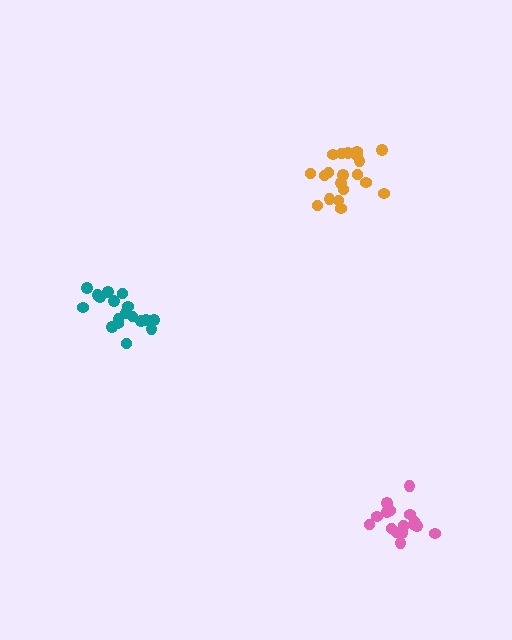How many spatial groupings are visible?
There are 3 spatial groupings.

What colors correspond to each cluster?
The clusters are colored: orange, teal, pink.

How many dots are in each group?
Group 1: 20 dots, Group 2: 18 dots, Group 3: 18 dots (56 total).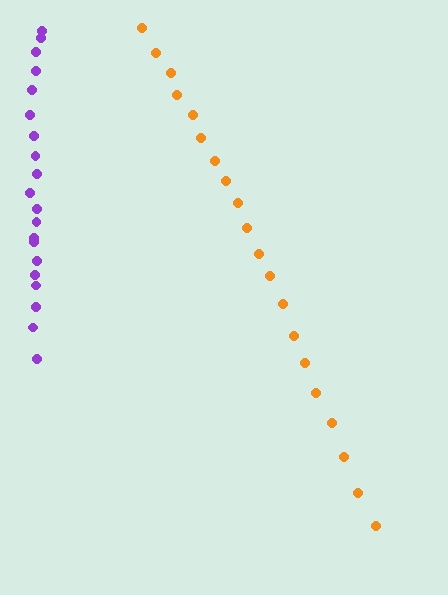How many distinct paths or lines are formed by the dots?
There are 2 distinct paths.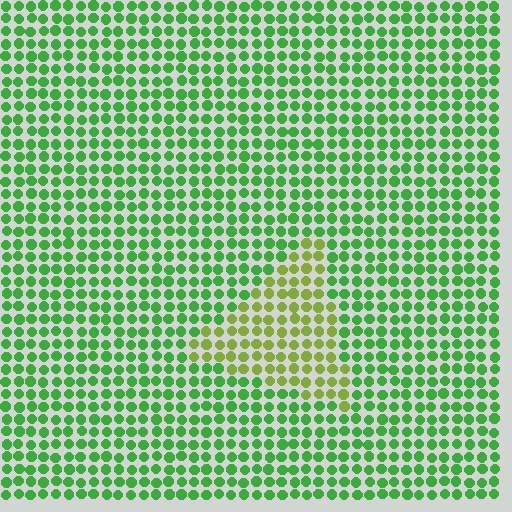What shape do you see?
I see a triangle.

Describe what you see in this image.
The image is filled with small green elements in a uniform arrangement. A triangle-shaped region is visible where the elements are tinted to a slightly different hue, forming a subtle color boundary.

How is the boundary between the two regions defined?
The boundary is defined purely by a slight shift in hue (about 39 degrees). Spacing, size, and orientation are identical on both sides.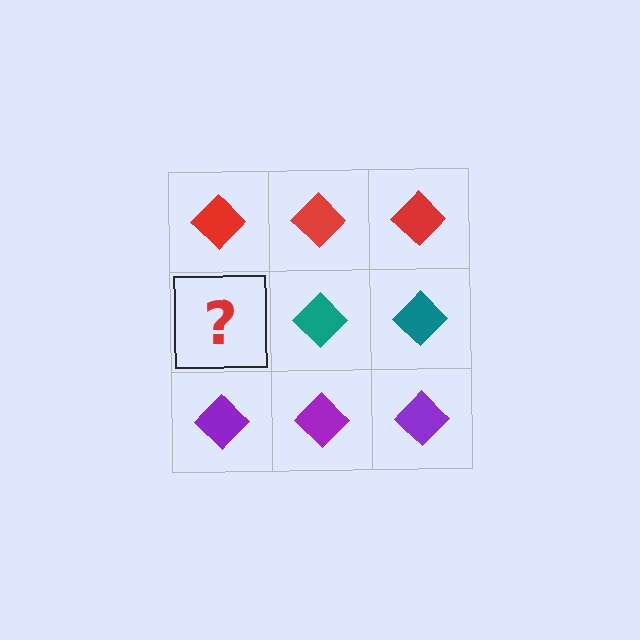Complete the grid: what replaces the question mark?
The question mark should be replaced with a teal diamond.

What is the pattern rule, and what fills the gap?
The rule is that each row has a consistent color. The gap should be filled with a teal diamond.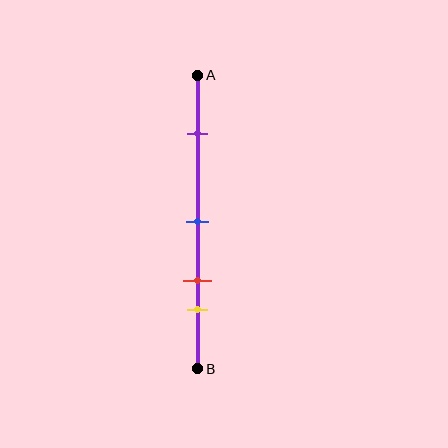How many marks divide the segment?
There are 4 marks dividing the segment.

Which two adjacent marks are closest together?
The red and yellow marks are the closest adjacent pair.